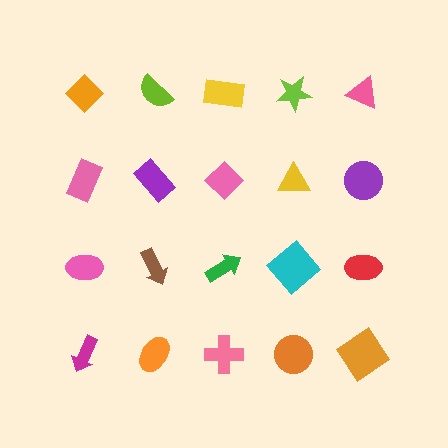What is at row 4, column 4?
An orange circle.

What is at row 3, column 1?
A pink ellipse.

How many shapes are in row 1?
5 shapes.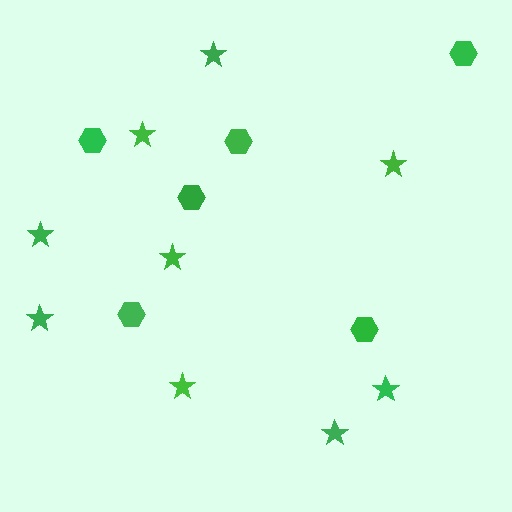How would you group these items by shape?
There are 2 groups: one group of stars (9) and one group of hexagons (6).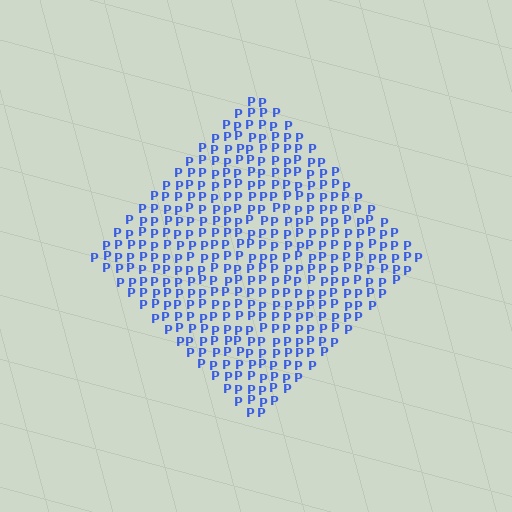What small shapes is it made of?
It is made of small letter P's.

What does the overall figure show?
The overall figure shows a diamond.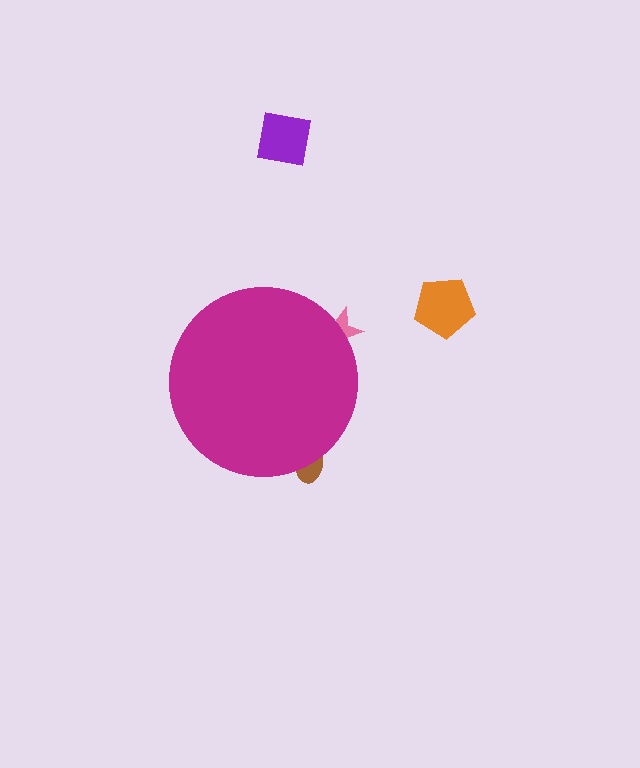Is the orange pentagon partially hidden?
No, the orange pentagon is fully visible.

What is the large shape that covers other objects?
A magenta circle.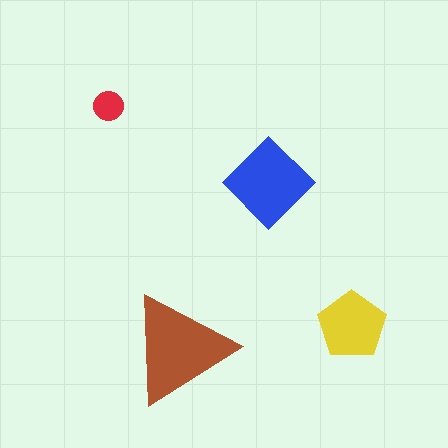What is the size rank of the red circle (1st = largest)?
4th.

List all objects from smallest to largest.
The red circle, the yellow pentagon, the blue diamond, the brown triangle.